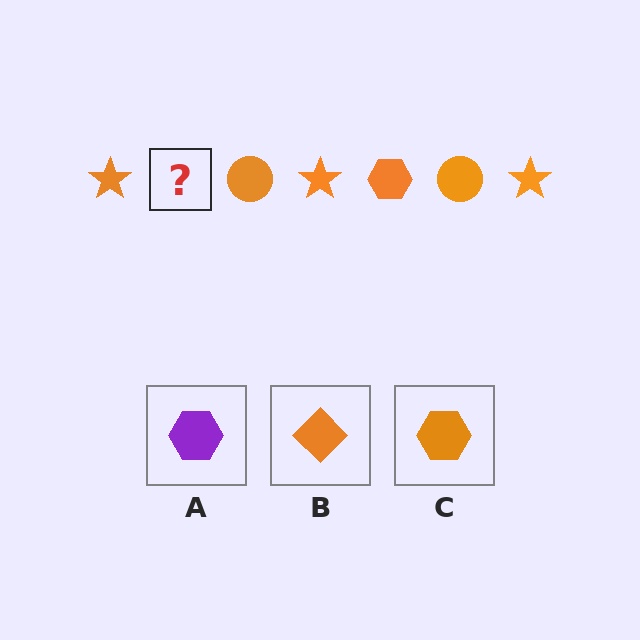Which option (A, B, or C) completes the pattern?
C.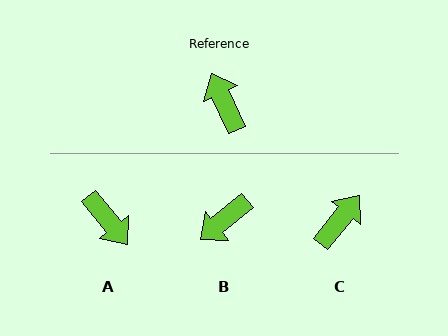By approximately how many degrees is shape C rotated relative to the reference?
Approximately 64 degrees clockwise.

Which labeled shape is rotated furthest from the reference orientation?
A, about 166 degrees away.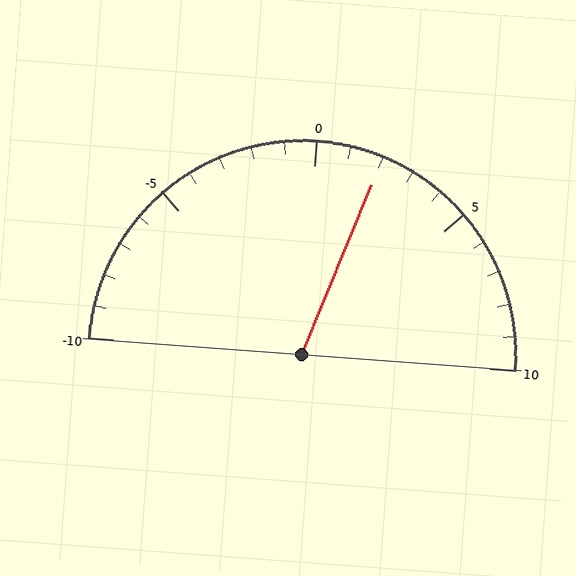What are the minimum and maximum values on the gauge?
The gauge ranges from -10 to 10.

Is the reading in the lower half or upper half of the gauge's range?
The reading is in the upper half of the range (-10 to 10).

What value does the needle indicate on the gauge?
The needle indicates approximately 2.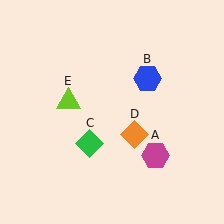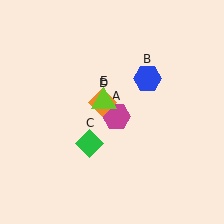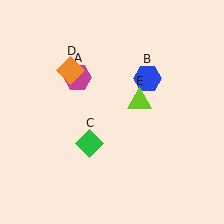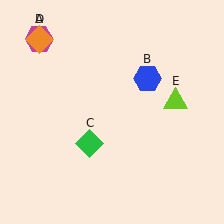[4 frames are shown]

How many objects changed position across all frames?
3 objects changed position: magenta hexagon (object A), orange diamond (object D), lime triangle (object E).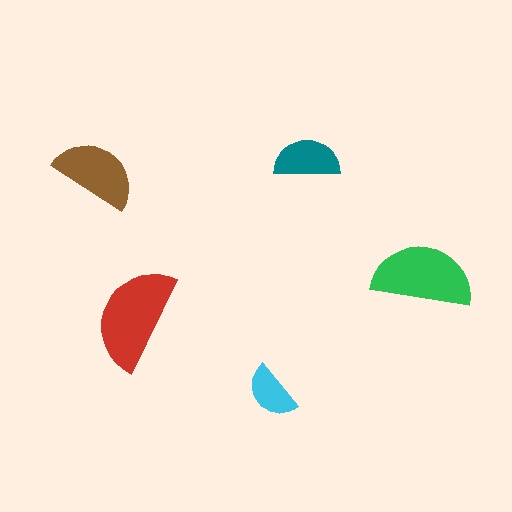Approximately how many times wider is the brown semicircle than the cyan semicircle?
About 1.5 times wider.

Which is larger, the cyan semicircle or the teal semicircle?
The teal one.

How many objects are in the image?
There are 5 objects in the image.